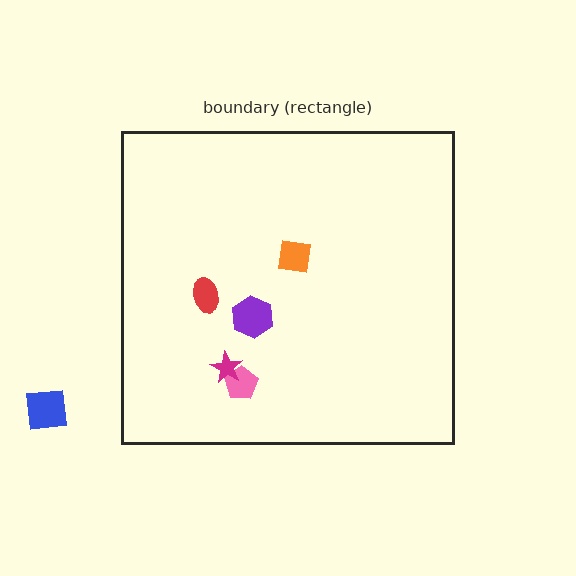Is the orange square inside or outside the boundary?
Inside.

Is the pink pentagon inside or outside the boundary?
Inside.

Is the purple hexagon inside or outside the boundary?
Inside.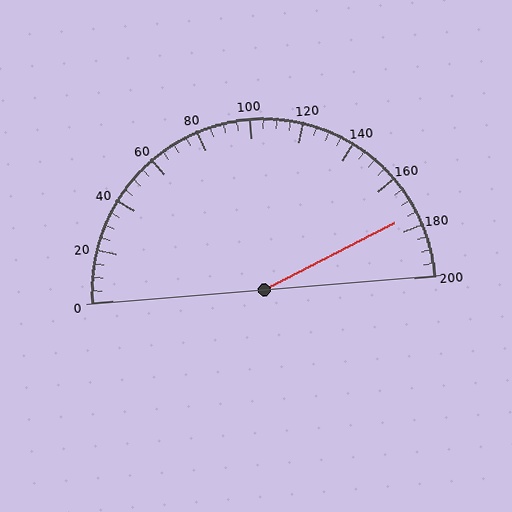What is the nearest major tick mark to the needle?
The nearest major tick mark is 180.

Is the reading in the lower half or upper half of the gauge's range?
The reading is in the upper half of the range (0 to 200).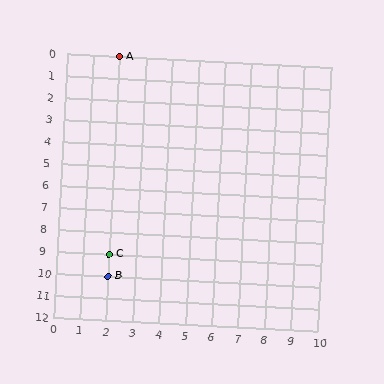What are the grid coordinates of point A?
Point A is at grid coordinates (2, 0).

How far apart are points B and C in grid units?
Points B and C are 1 row apart.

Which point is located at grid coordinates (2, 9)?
Point C is at (2, 9).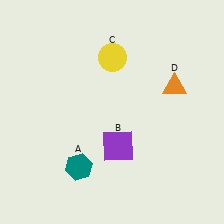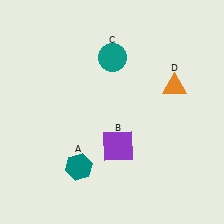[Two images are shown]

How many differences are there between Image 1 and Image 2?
There is 1 difference between the two images.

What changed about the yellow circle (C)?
In Image 1, C is yellow. In Image 2, it changed to teal.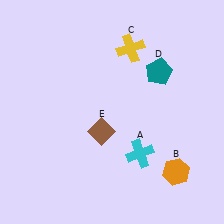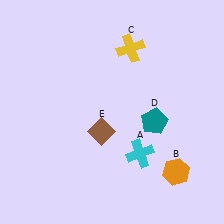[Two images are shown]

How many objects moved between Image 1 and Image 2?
1 object moved between the two images.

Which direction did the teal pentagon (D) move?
The teal pentagon (D) moved down.